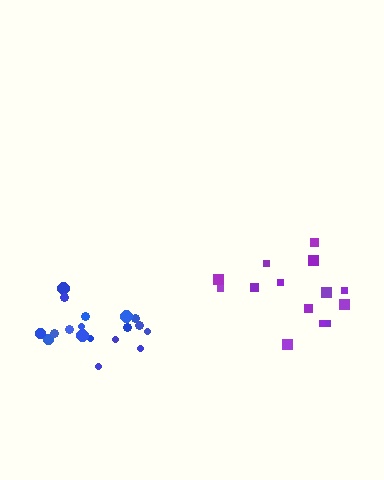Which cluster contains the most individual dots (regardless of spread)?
Blue (18).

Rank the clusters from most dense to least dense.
blue, purple.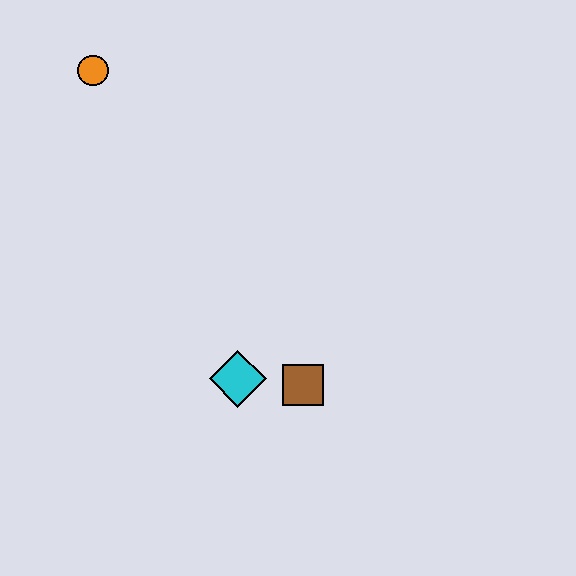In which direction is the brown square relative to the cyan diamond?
The brown square is to the right of the cyan diamond.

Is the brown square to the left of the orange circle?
No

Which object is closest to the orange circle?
The cyan diamond is closest to the orange circle.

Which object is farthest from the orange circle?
The brown square is farthest from the orange circle.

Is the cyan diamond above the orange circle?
No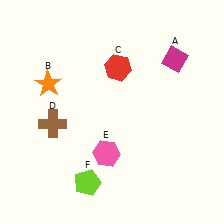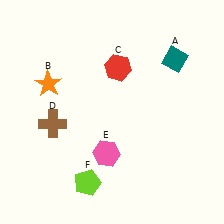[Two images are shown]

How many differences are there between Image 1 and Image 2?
There is 1 difference between the two images.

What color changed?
The diamond (A) changed from magenta in Image 1 to teal in Image 2.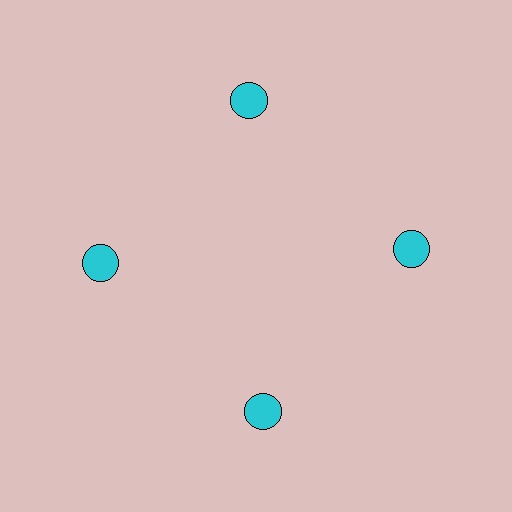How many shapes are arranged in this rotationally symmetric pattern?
There are 4 shapes, arranged in 4 groups of 1.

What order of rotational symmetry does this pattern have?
This pattern has 4-fold rotational symmetry.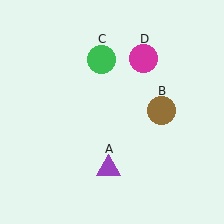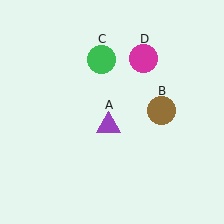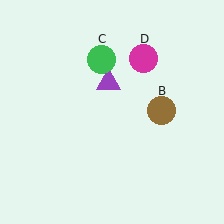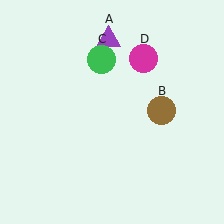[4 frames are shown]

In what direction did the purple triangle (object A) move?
The purple triangle (object A) moved up.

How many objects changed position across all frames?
1 object changed position: purple triangle (object A).